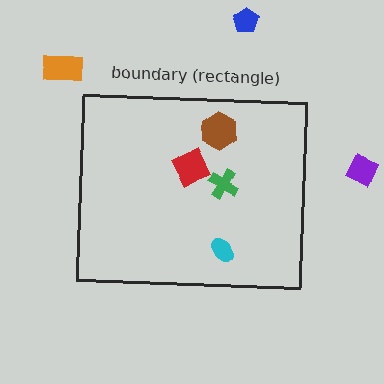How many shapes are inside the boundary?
4 inside, 3 outside.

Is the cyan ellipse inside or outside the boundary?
Inside.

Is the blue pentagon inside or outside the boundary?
Outside.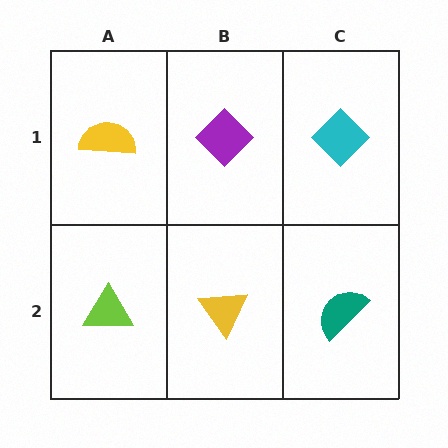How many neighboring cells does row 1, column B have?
3.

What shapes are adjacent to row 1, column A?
A lime triangle (row 2, column A), a purple diamond (row 1, column B).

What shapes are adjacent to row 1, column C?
A teal semicircle (row 2, column C), a purple diamond (row 1, column B).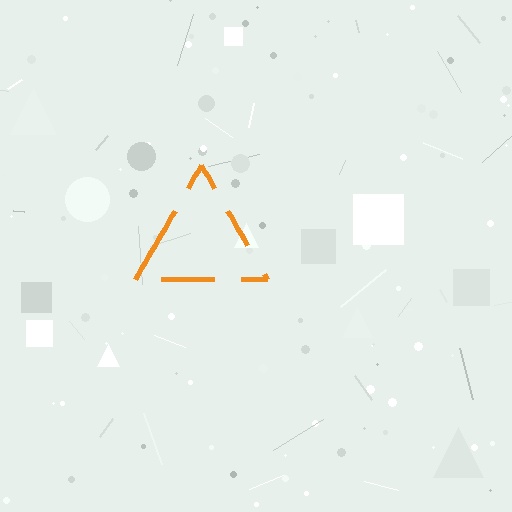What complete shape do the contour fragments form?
The contour fragments form a triangle.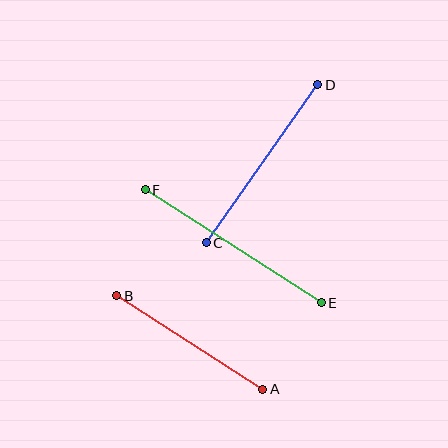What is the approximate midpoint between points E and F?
The midpoint is at approximately (233, 246) pixels.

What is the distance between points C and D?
The distance is approximately 193 pixels.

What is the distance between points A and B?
The distance is approximately 173 pixels.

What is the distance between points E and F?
The distance is approximately 209 pixels.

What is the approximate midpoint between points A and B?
The midpoint is at approximately (190, 343) pixels.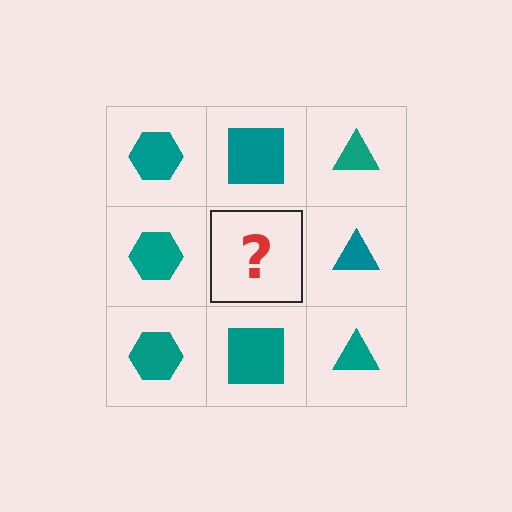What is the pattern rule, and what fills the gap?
The rule is that each column has a consistent shape. The gap should be filled with a teal square.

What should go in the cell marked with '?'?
The missing cell should contain a teal square.